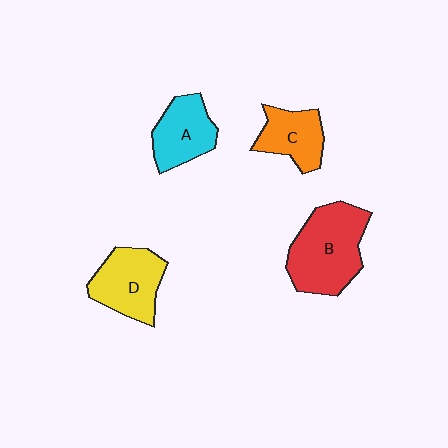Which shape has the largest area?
Shape B (red).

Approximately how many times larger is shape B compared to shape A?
Approximately 1.6 times.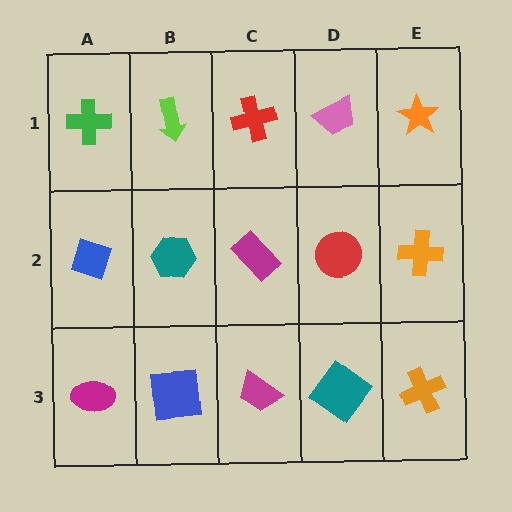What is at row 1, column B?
A lime arrow.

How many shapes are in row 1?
5 shapes.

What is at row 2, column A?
A blue diamond.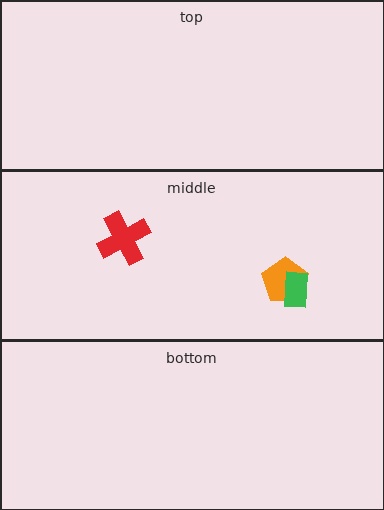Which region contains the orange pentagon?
The middle region.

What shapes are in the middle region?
The orange pentagon, the green rectangle, the red cross.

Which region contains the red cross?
The middle region.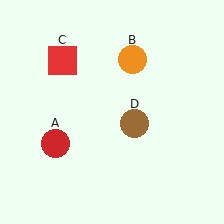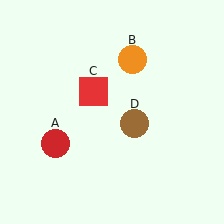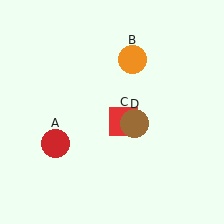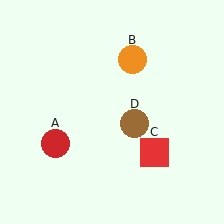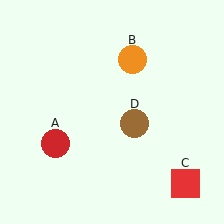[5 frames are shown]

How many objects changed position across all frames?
1 object changed position: red square (object C).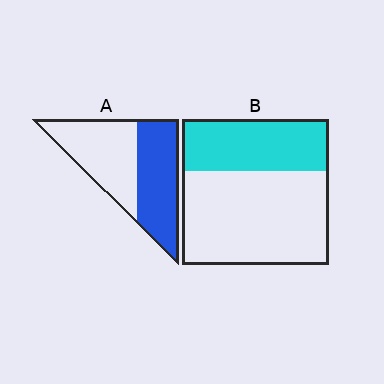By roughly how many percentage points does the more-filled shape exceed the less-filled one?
By roughly 15 percentage points (A over B).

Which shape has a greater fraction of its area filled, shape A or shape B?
Shape A.